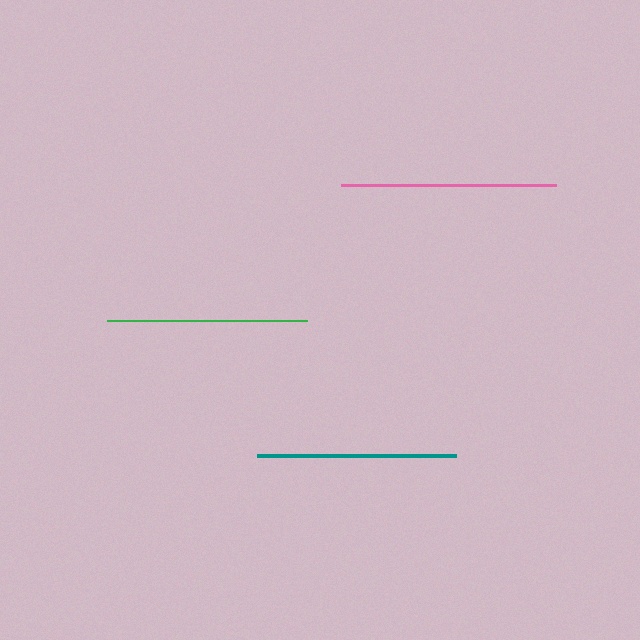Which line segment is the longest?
The pink line is the longest at approximately 215 pixels.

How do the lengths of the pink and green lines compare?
The pink and green lines are approximately the same length.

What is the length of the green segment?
The green segment is approximately 200 pixels long.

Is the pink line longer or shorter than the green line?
The pink line is longer than the green line.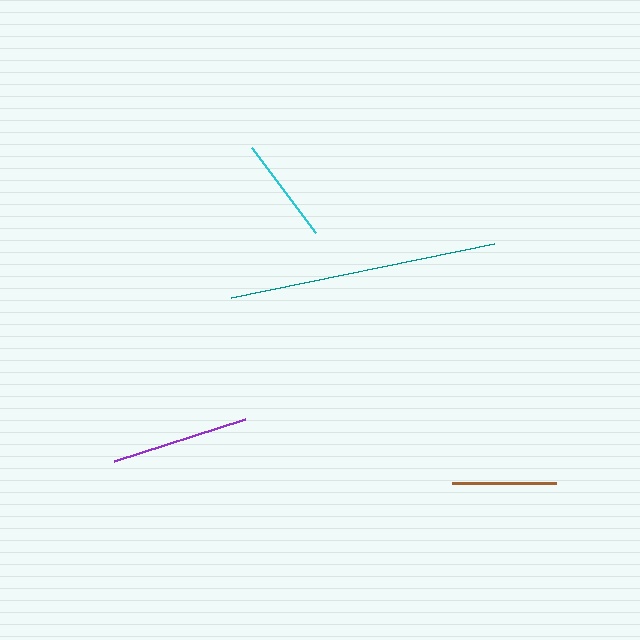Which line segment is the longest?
The teal line is the longest at approximately 269 pixels.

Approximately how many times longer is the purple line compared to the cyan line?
The purple line is approximately 1.3 times the length of the cyan line.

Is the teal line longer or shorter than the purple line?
The teal line is longer than the purple line.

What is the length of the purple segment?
The purple segment is approximately 137 pixels long.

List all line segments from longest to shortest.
From longest to shortest: teal, purple, cyan, brown.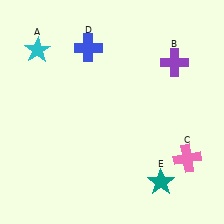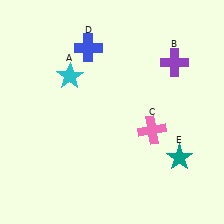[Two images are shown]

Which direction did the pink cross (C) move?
The pink cross (C) moved left.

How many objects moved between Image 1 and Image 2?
3 objects moved between the two images.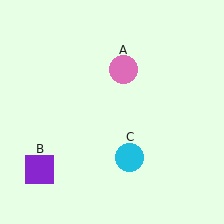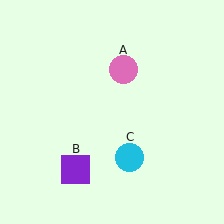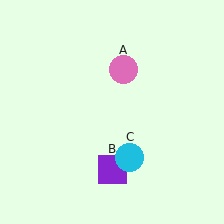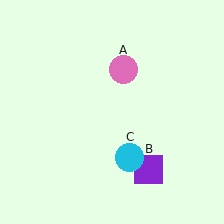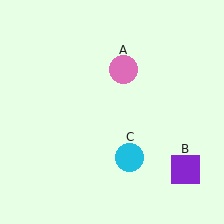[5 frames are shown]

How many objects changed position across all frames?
1 object changed position: purple square (object B).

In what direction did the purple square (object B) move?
The purple square (object B) moved right.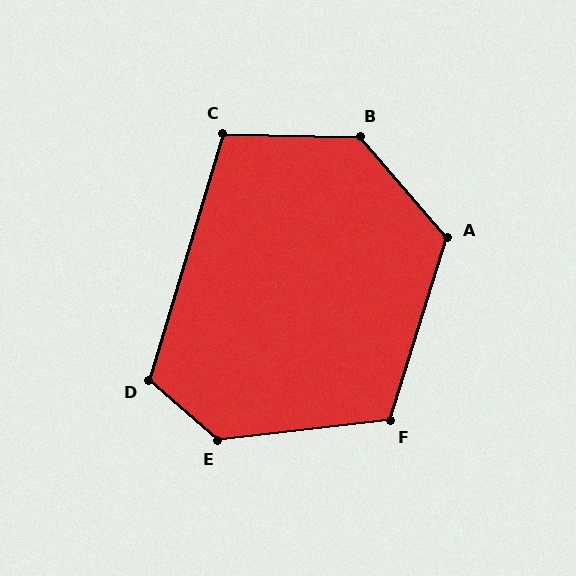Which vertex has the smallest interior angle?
C, at approximately 105 degrees.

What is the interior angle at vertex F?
Approximately 114 degrees (obtuse).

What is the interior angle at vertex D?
Approximately 114 degrees (obtuse).